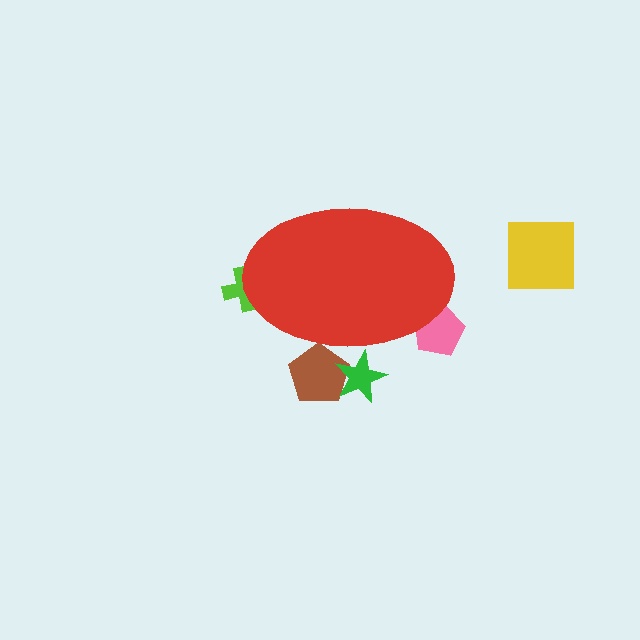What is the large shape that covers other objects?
A red ellipse.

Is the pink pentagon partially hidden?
Yes, the pink pentagon is partially hidden behind the red ellipse.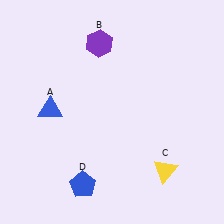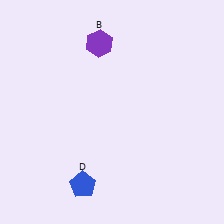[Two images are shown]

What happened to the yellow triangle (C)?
The yellow triangle (C) was removed in Image 2. It was in the bottom-right area of Image 1.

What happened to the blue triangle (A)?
The blue triangle (A) was removed in Image 2. It was in the top-left area of Image 1.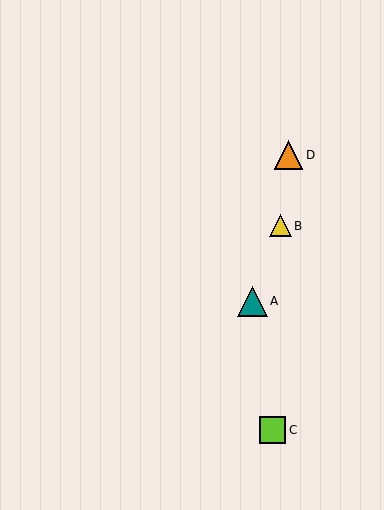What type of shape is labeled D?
Shape D is an orange triangle.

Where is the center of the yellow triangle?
The center of the yellow triangle is at (280, 226).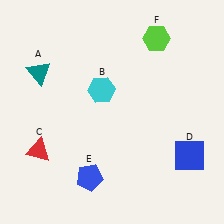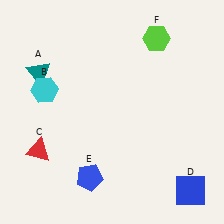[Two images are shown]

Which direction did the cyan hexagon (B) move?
The cyan hexagon (B) moved left.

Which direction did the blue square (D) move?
The blue square (D) moved down.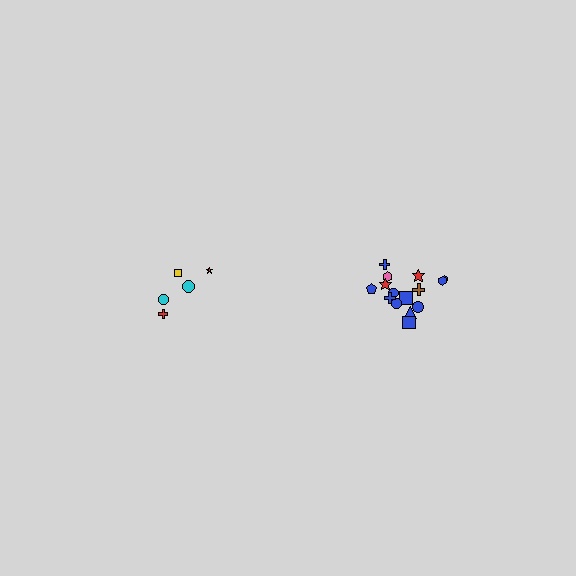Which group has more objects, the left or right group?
The right group.